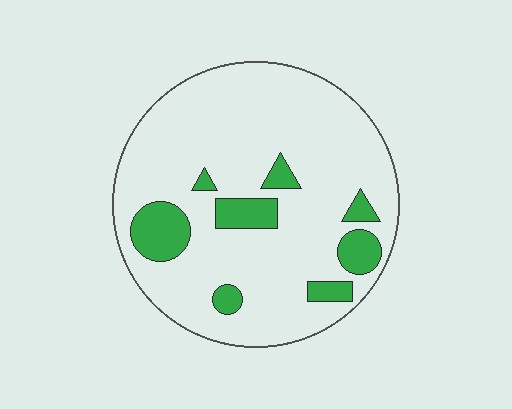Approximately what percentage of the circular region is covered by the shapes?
Approximately 15%.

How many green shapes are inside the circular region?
8.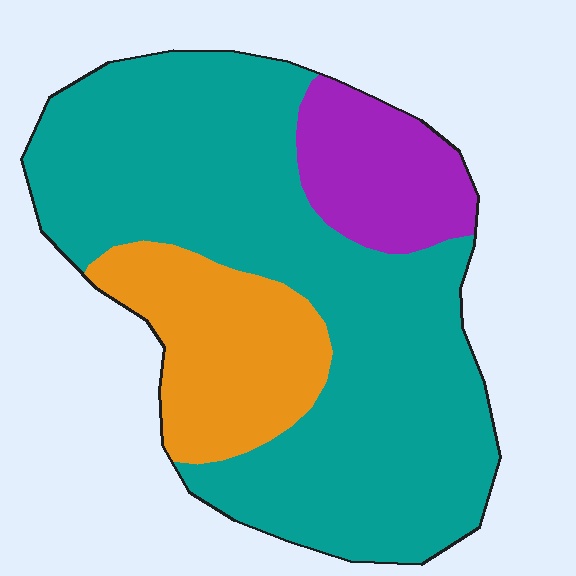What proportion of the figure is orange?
Orange covers roughly 20% of the figure.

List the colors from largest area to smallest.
From largest to smallest: teal, orange, purple.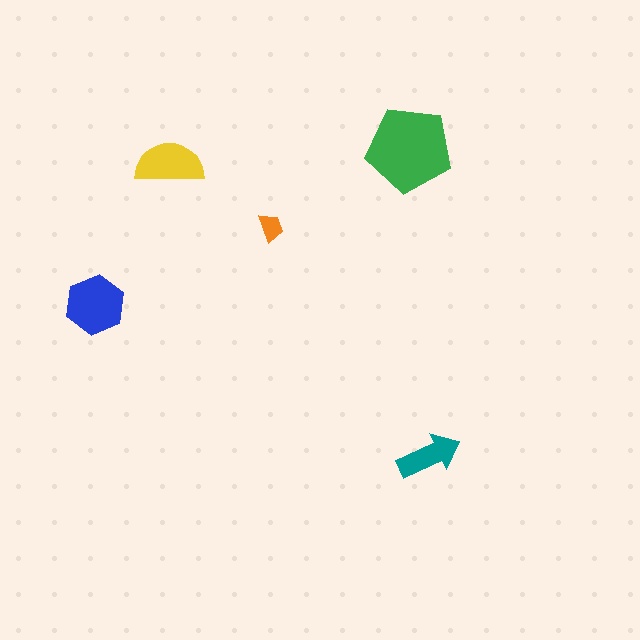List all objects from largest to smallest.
The green pentagon, the blue hexagon, the yellow semicircle, the teal arrow, the orange trapezoid.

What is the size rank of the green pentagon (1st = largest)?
1st.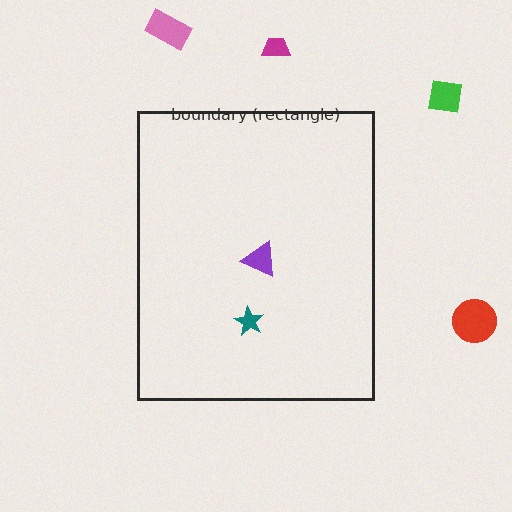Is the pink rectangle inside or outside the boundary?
Outside.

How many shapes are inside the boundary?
2 inside, 4 outside.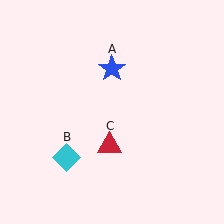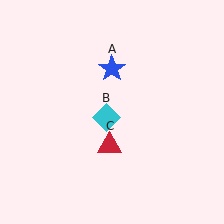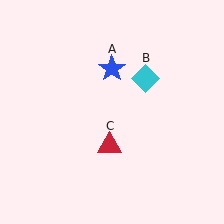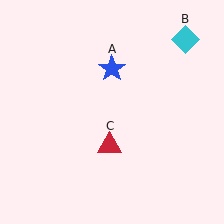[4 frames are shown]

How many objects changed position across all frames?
1 object changed position: cyan diamond (object B).